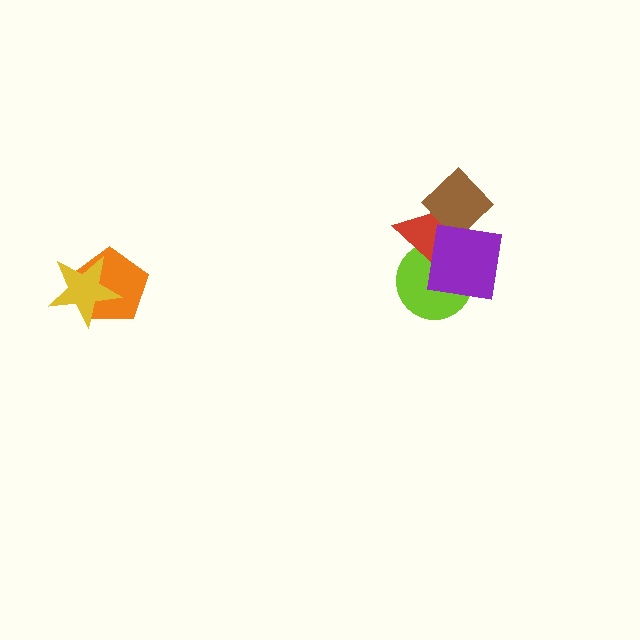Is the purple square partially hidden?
No, no other shape covers it.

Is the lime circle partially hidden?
Yes, it is partially covered by another shape.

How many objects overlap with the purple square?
3 objects overlap with the purple square.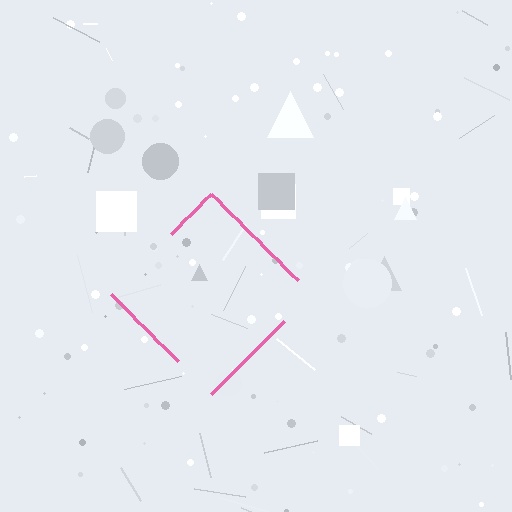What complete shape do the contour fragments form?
The contour fragments form a diamond.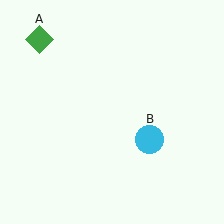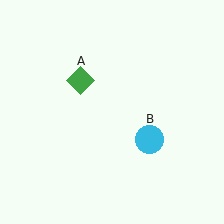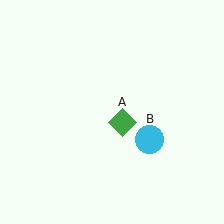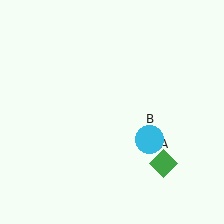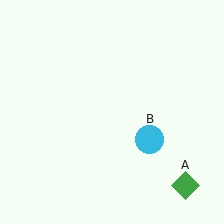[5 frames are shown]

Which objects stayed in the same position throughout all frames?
Cyan circle (object B) remained stationary.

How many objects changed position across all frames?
1 object changed position: green diamond (object A).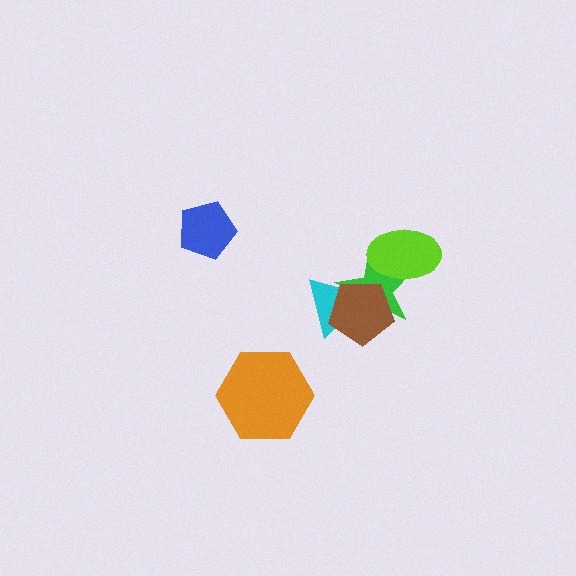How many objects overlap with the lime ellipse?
1 object overlaps with the lime ellipse.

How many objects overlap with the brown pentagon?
2 objects overlap with the brown pentagon.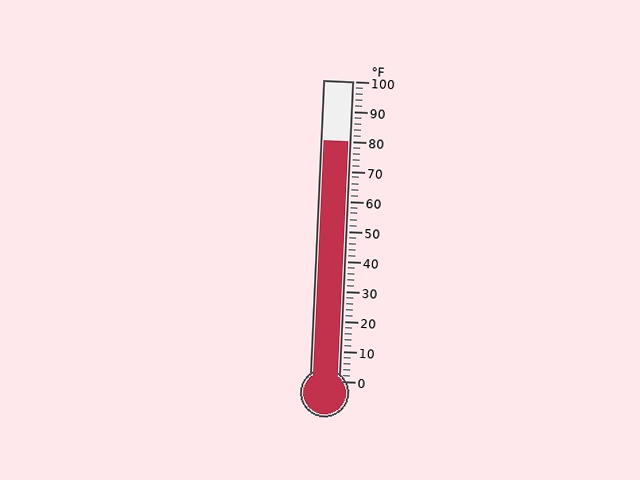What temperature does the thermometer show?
The thermometer shows approximately 80°F.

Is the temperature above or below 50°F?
The temperature is above 50°F.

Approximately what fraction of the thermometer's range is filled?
The thermometer is filled to approximately 80% of its range.